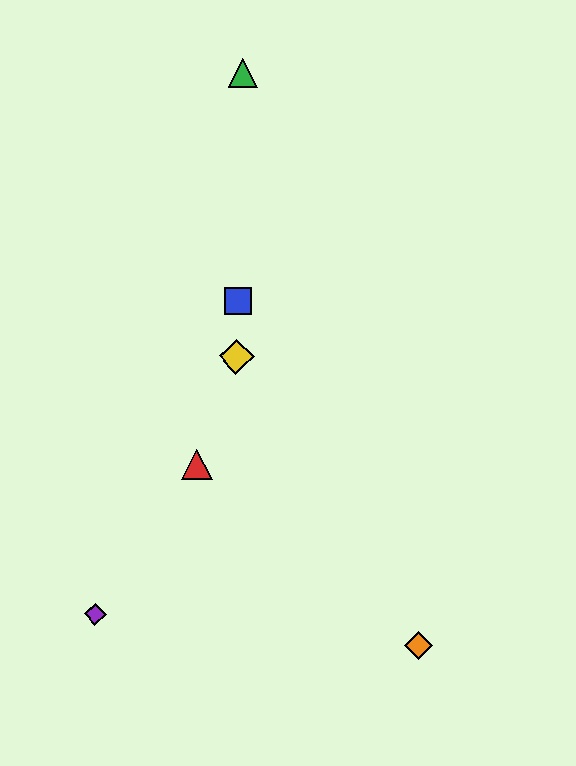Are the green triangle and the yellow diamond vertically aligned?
Yes, both are at x≈243.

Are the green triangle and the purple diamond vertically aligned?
No, the green triangle is at x≈243 and the purple diamond is at x≈95.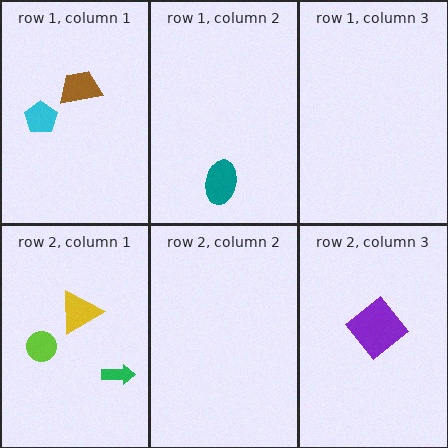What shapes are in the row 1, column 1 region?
The cyan pentagon, the brown trapezoid.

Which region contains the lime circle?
The row 2, column 1 region.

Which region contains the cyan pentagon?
The row 1, column 1 region.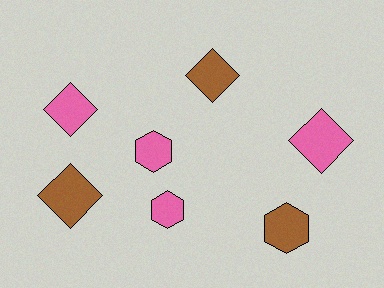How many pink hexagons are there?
There are 2 pink hexagons.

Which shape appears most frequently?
Diamond, with 4 objects.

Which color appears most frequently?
Pink, with 4 objects.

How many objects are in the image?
There are 7 objects.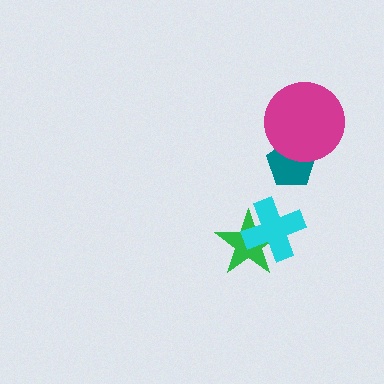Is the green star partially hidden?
Yes, it is partially covered by another shape.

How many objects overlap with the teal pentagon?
1 object overlaps with the teal pentagon.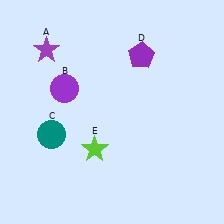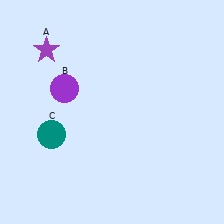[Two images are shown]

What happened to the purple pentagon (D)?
The purple pentagon (D) was removed in Image 2. It was in the top-right area of Image 1.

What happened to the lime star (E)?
The lime star (E) was removed in Image 2. It was in the bottom-left area of Image 1.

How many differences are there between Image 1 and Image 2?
There are 2 differences between the two images.